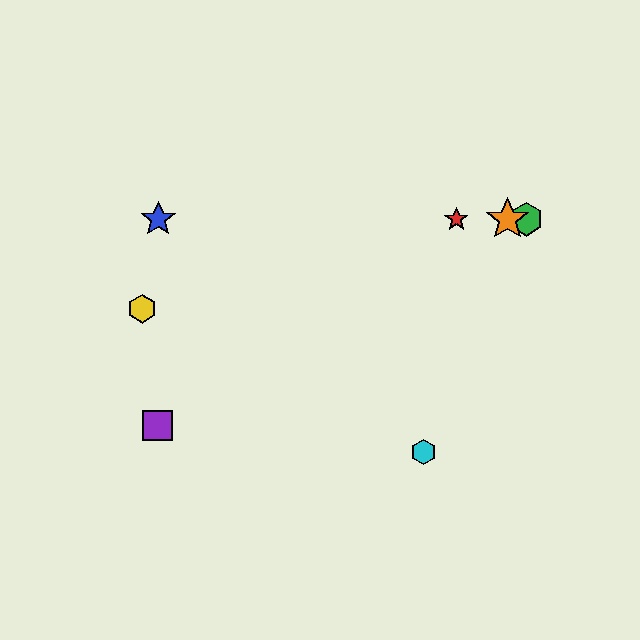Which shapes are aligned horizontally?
The red star, the blue star, the green hexagon, the orange star are aligned horizontally.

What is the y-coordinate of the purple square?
The purple square is at y≈425.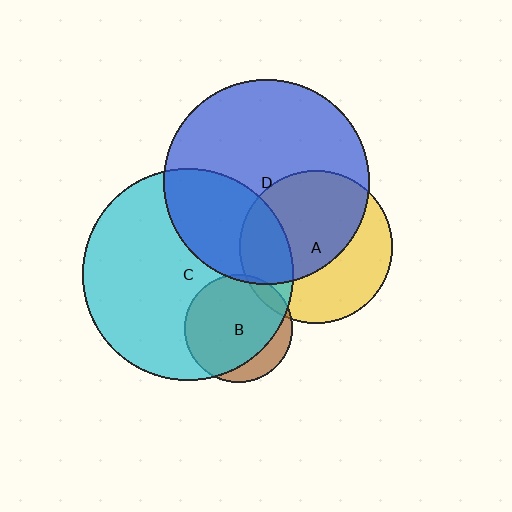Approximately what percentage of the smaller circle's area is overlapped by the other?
Approximately 10%.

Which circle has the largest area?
Circle C (cyan).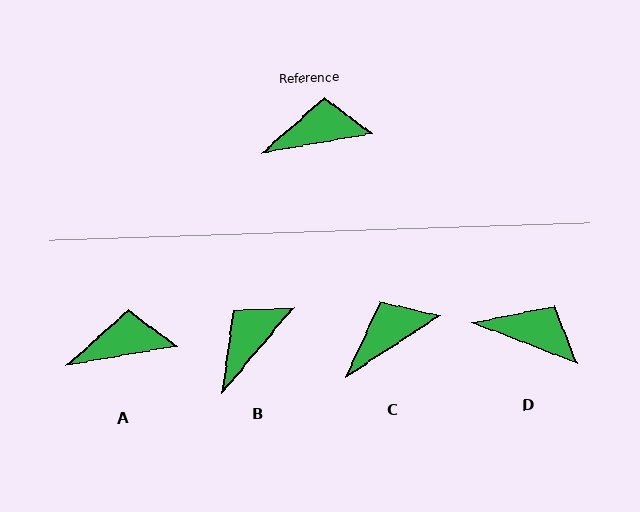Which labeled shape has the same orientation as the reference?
A.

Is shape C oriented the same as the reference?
No, it is off by about 23 degrees.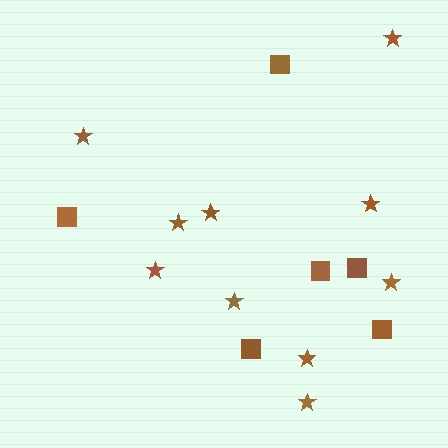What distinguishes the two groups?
There are 2 groups: one group of squares (6) and one group of stars (10).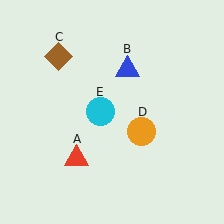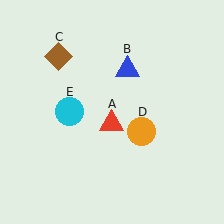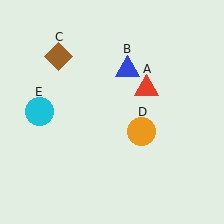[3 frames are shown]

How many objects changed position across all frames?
2 objects changed position: red triangle (object A), cyan circle (object E).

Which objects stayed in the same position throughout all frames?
Blue triangle (object B) and brown diamond (object C) and orange circle (object D) remained stationary.